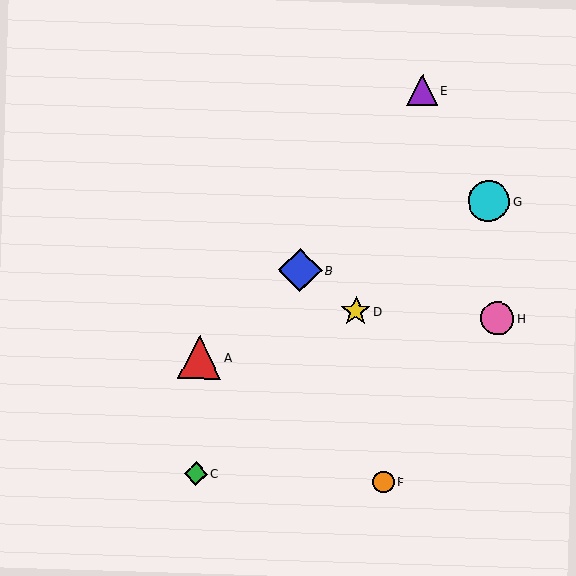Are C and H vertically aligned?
No, C is at x≈196 and H is at x≈497.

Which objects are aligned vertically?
Objects A, C are aligned vertically.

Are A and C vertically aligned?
Yes, both are at x≈200.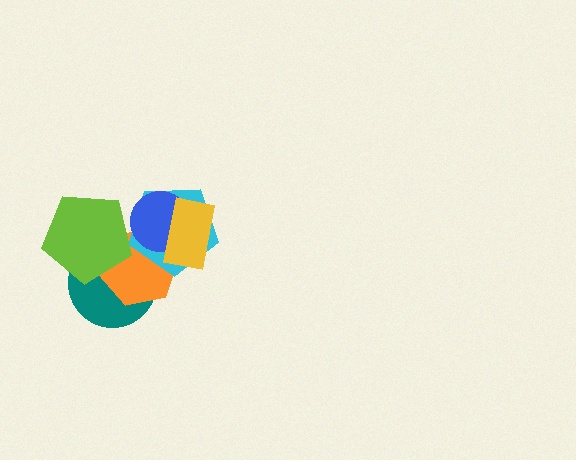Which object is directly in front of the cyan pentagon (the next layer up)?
The blue circle is directly in front of the cyan pentagon.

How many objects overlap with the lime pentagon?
2 objects overlap with the lime pentagon.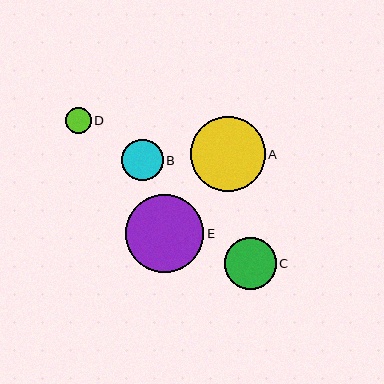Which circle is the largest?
Circle E is the largest with a size of approximately 78 pixels.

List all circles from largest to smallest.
From largest to smallest: E, A, C, B, D.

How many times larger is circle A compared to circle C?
Circle A is approximately 1.5 times the size of circle C.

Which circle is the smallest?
Circle D is the smallest with a size of approximately 26 pixels.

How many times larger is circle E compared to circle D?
Circle E is approximately 3.0 times the size of circle D.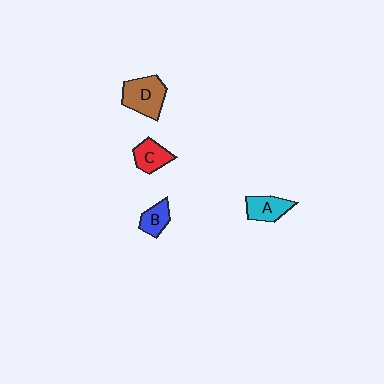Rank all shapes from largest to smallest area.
From largest to smallest: D (brown), A (cyan), C (red), B (blue).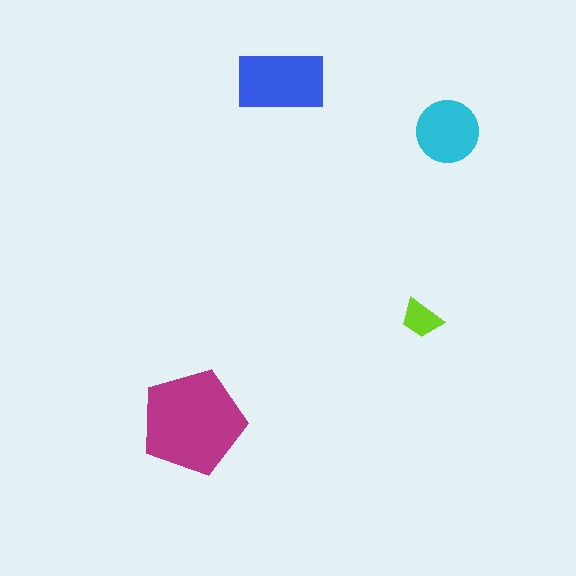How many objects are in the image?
There are 4 objects in the image.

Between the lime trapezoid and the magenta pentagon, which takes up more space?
The magenta pentagon.